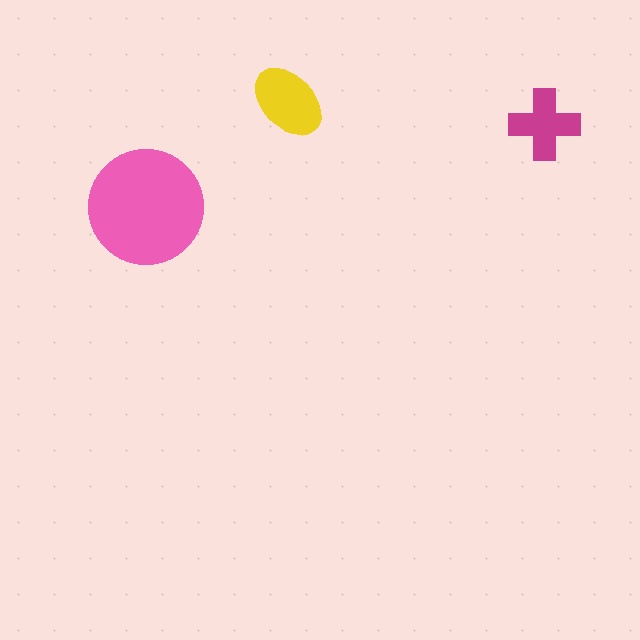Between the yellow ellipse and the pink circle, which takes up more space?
The pink circle.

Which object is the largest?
The pink circle.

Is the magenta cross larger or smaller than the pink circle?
Smaller.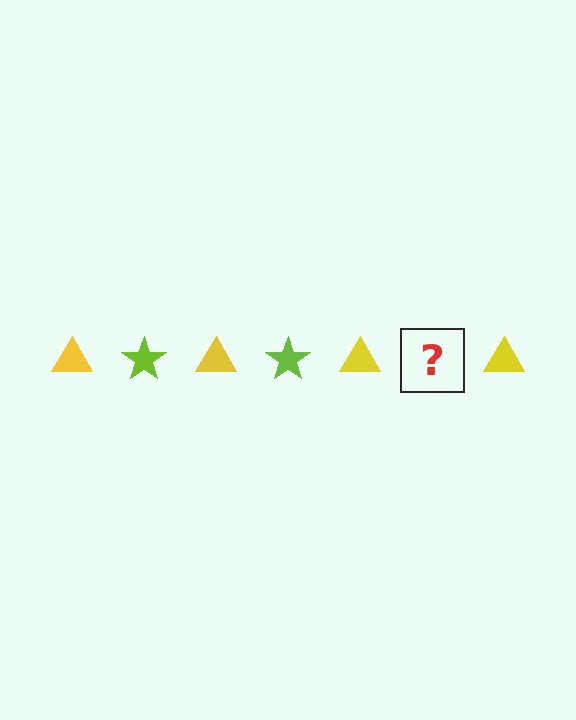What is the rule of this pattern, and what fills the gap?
The rule is that the pattern alternates between yellow triangle and lime star. The gap should be filled with a lime star.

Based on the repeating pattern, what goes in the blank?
The blank should be a lime star.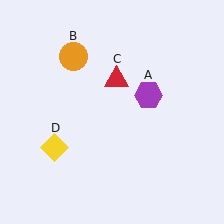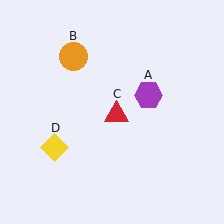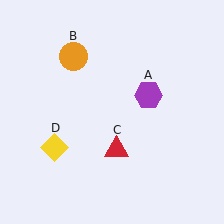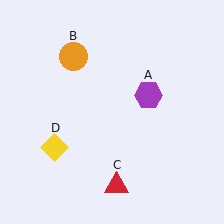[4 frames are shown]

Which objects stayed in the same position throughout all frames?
Purple hexagon (object A) and orange circle (object B) and yellow diamond (object D) remained stationary.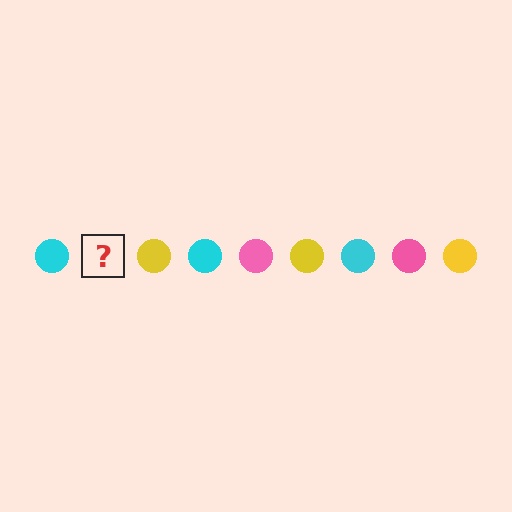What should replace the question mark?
The question mark should be replaced with a pink circle.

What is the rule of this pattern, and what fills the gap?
The rule is that the pattern cycles through cyan, pink, yellow circles. The gap should be filled with a pink circle.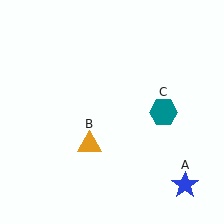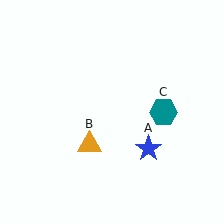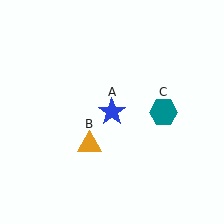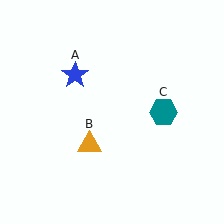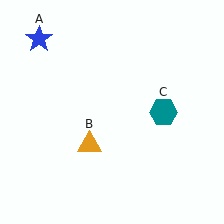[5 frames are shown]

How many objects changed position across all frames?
1 object changed position: blue star (object A).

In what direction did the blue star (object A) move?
The blue star (object A) moved up and to the left.